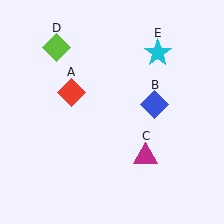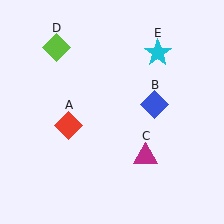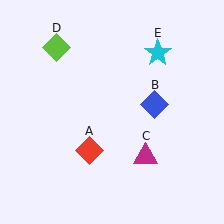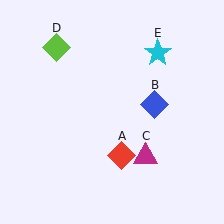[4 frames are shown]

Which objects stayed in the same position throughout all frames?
Blue diamond (object B) and magenta triangle (object C) and lime diamond (object D) and cyan star (object E) remained stationary.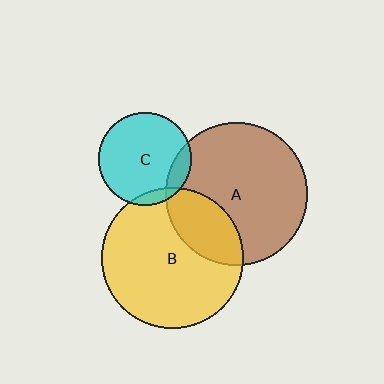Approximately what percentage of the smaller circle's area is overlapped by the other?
Approximately 15%.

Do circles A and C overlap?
Yes.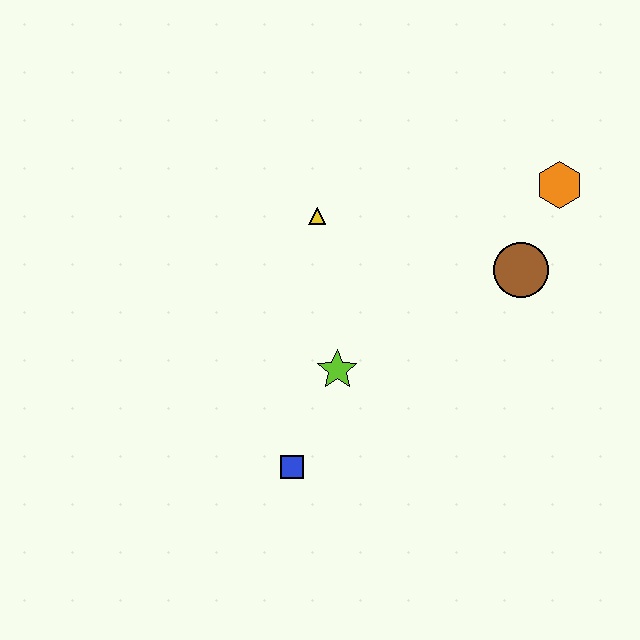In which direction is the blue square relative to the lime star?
The blue square is below the lime star.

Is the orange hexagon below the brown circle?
No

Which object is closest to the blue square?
The lime star is closest to the blue square.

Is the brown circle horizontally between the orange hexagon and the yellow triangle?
Yes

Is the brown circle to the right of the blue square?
Yes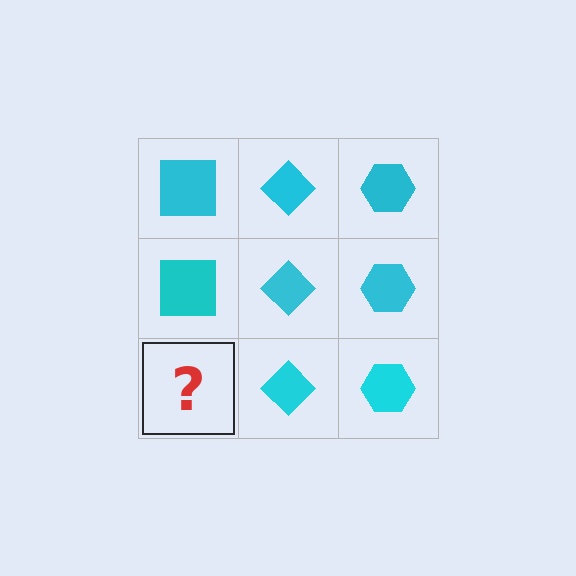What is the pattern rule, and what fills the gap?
The rule is that each column has a consistent shape. The gap should be filled with a cyan square.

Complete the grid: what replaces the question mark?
The question mark should be replaced with a cyan square.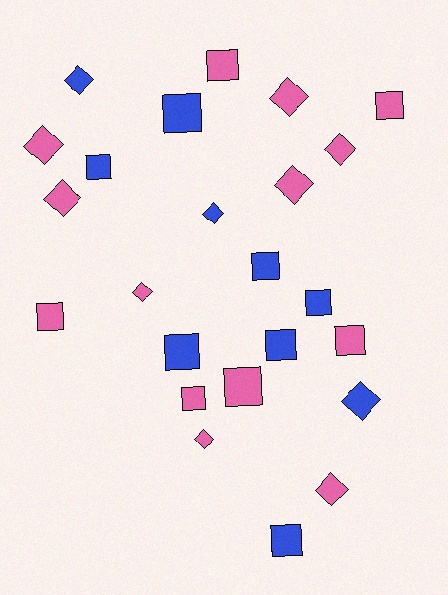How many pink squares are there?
There are 6 pink squares.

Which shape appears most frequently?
Square, with 13 objects.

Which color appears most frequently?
Pink, with 14 objects.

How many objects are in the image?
There are 24 objects.